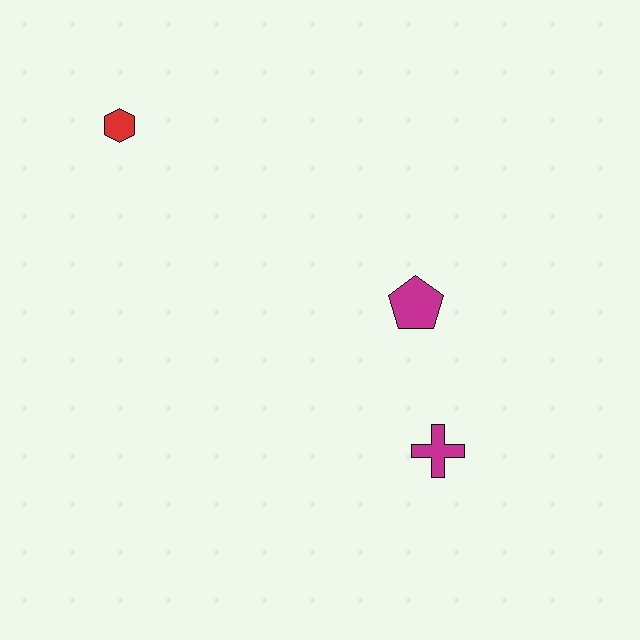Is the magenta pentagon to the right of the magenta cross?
No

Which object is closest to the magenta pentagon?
The magenta cross is closest to the magenta pentagon.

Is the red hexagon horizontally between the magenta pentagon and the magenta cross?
No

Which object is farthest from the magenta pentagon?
The red hexagon is farthest from the magenta pentagon.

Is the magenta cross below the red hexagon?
Yes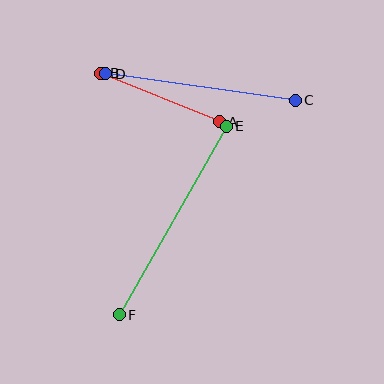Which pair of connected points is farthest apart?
Points E and F are farthest apart.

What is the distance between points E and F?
The distance is approximately 216 pixels.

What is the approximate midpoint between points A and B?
The midpoint is at approximately (160, 98) pixels.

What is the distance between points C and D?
The distance is approximately 191 pixels.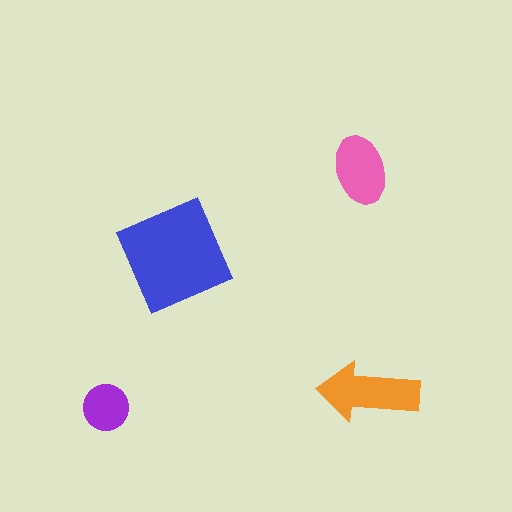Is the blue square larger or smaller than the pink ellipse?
Larger.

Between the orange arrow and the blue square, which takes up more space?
The blue square.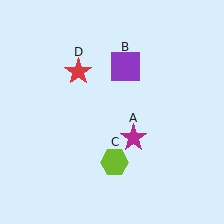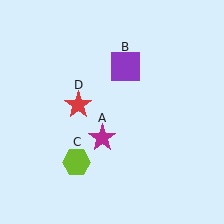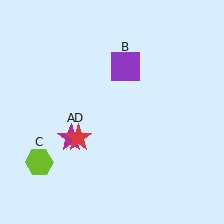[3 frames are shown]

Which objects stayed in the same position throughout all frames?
Purple square (object B) remained stationary.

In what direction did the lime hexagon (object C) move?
The lime hexagon (object C) moved left.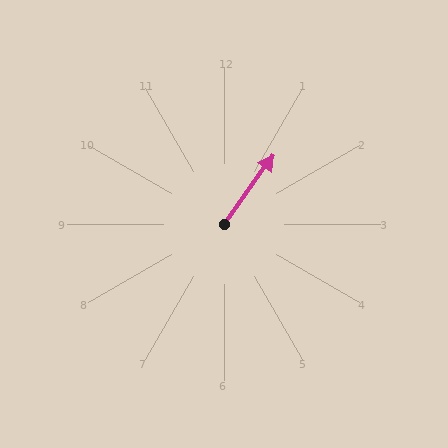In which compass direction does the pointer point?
Northeast.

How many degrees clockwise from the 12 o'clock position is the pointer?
Approximately 36 degrees.